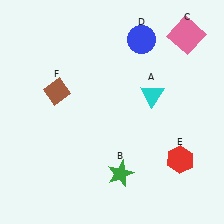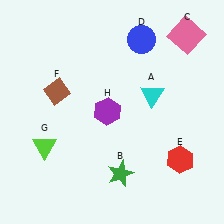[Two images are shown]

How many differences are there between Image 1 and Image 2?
There are 2 differences between the two images.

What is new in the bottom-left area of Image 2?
A lime triangle (G) was added in the bottom-left area of Image 2.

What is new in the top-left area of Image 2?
A purple hexagon (H) was added in the top-left area of Image 2.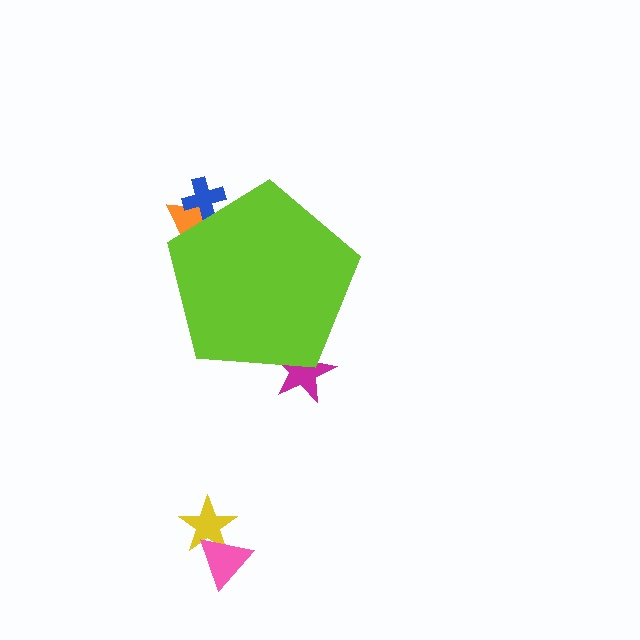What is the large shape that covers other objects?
A lime pentagon.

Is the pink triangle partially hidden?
No, the pink triangle is fully visible.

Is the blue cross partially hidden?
Yes, the blue cross is partially hidden behind the lime pentagon.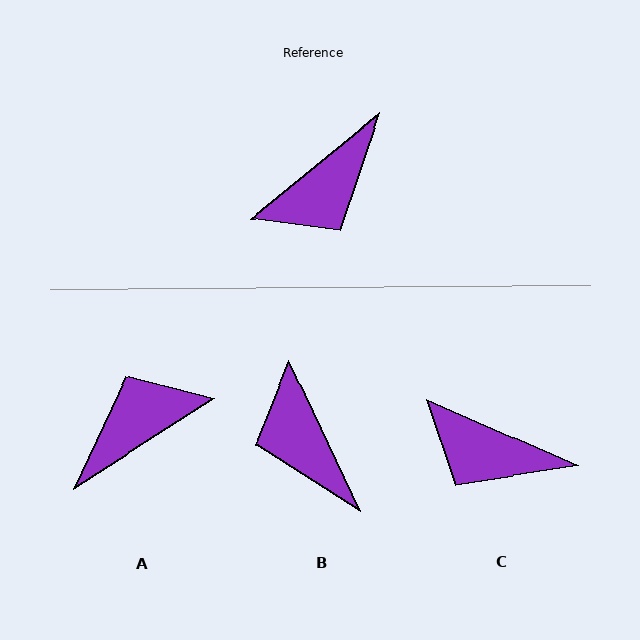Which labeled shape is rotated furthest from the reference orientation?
A, about 173 degrees away.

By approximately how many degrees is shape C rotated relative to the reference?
Approximately 63 degrees clockwise.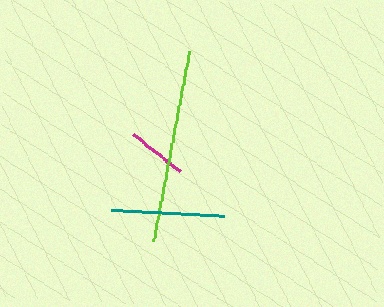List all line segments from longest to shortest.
From longest to shortest: lime, teal, magenta.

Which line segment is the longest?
The lime line is the longest at approximately 194 pixels.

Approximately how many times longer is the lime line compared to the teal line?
The lime line is approximately 1.7 times the length of the teal line.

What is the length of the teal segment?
The teal segment is approximately 113 pixels long.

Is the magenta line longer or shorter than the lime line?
The lime line is longer than the magenta line.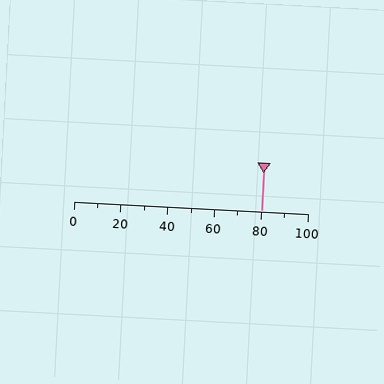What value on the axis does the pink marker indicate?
The marker indicates approximately 80.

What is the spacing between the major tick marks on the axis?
The major ticks are spaced 20 apart.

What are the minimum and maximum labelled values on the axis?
The axis runs from 0 to 100.